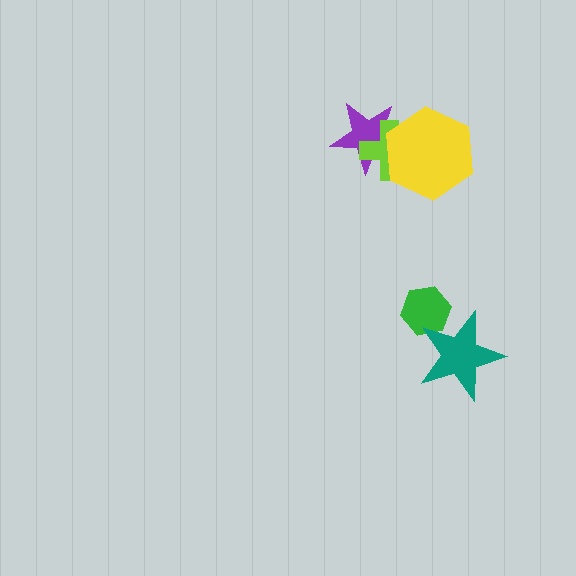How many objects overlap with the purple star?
2 objects overlap with the purple star.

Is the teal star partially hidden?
No, no other shape covers it.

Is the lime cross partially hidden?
Yes, it is partially covered by another shape.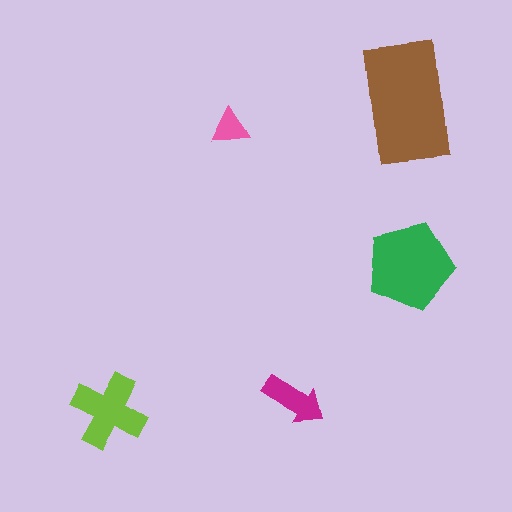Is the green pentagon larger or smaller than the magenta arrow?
Larger.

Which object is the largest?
The brown rectangle.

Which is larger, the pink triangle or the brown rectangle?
The brown rectangle.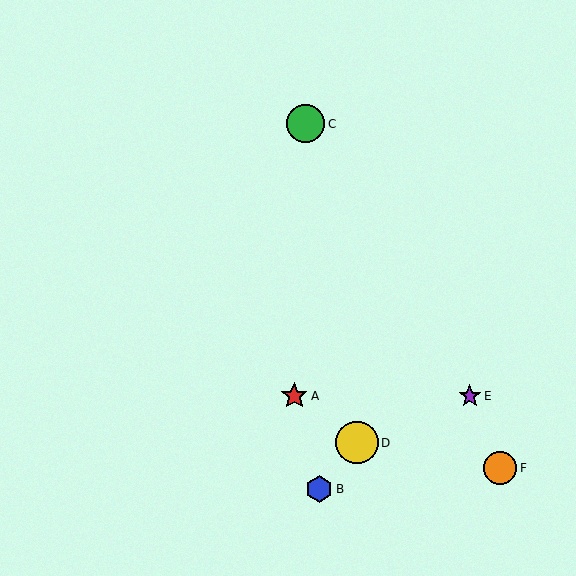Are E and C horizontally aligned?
No, E is at y≈396 and C is at y≈124.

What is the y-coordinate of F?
Object F is at y≈468.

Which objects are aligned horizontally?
Objects A, E are aligned horizontally.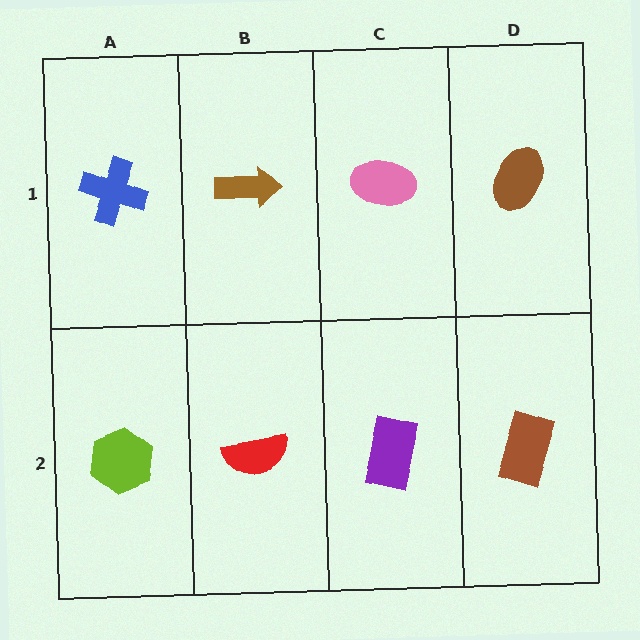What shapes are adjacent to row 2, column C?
A pink ellipse (row 1, column C), a red semicircle (row 2, column B), a brown rectangle (row 2, column D).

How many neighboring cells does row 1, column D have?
2.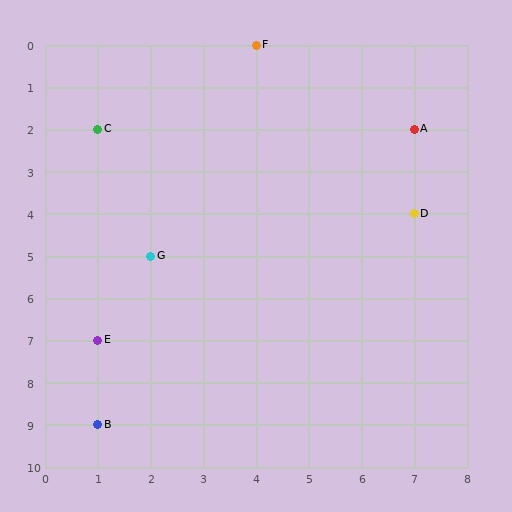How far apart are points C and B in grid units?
Points C and B are 7 rows apart.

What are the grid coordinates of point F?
Point F is at grid coordinates (4, 0).